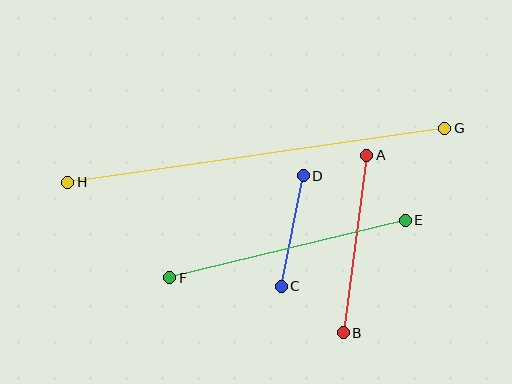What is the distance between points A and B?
The distance is approximately 179 pixels.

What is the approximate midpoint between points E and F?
The midpoint is at approximately (288, 249) pixels.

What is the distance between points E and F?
The distance is approximately 243 pixels.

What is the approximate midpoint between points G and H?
The midpoint is at approximately (256, 155) pixels.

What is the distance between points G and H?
The distance is approximately 381 pixels.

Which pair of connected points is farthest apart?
Points G and H are farthest apart.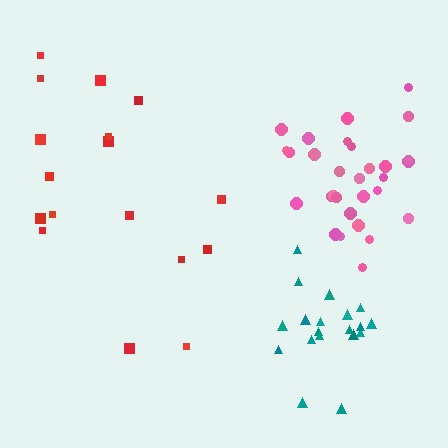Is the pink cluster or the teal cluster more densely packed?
Pink.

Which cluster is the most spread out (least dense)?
Red.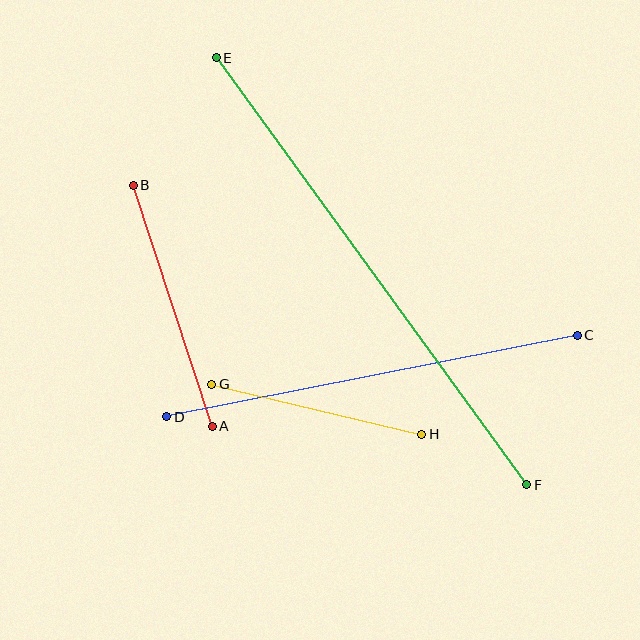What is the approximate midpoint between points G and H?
The midpoint is at approximately (317, 409) pixels.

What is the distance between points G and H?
The distance is approximately 216 pixels.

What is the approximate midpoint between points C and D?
The midpoint is at approximately (372, 376) pixels.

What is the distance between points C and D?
The distance is approximately 419 pixels.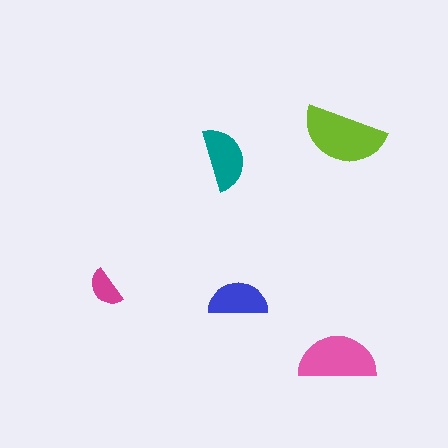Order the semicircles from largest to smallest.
the lime one, the pink one, the teal one, the blue one, the magenta one.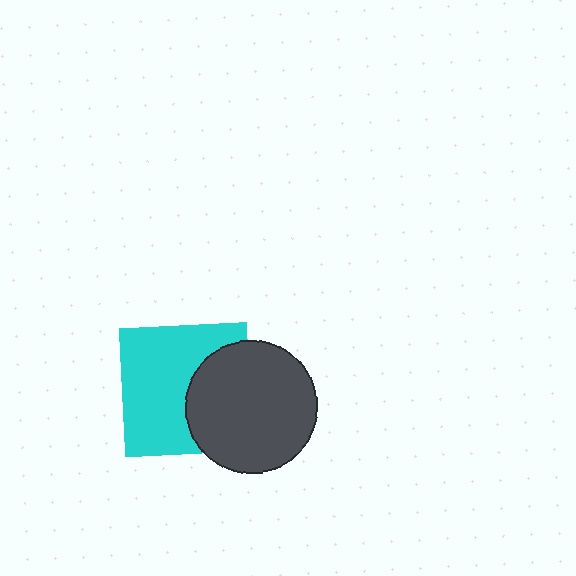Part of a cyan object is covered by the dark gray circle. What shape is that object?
It is a square.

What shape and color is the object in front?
The object in front is a dark gray circle.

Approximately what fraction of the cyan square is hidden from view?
Roughly 37% of the cyan square is hidden behind the dark gray circle.